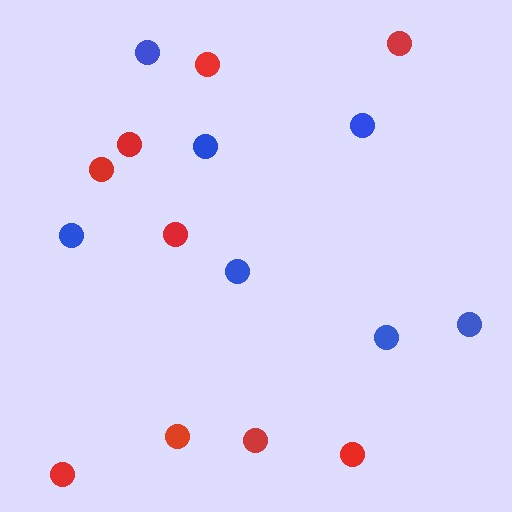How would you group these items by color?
There are 2 groups: one group of red circles (9) and one group of blue circles (7).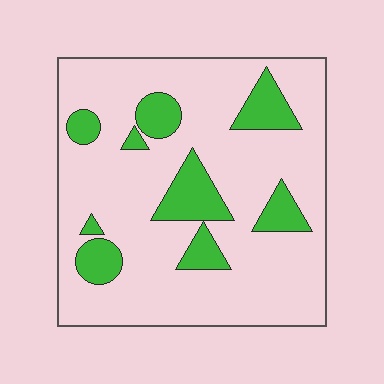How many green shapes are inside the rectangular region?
9.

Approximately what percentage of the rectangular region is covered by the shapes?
Approximately 20%.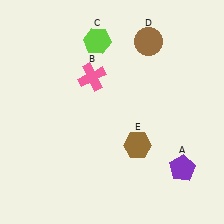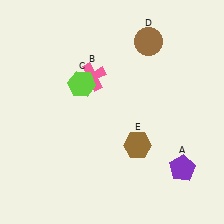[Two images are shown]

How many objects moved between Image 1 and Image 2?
1 object moved between the two images.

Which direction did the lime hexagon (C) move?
The lime hexagon (C) moved down.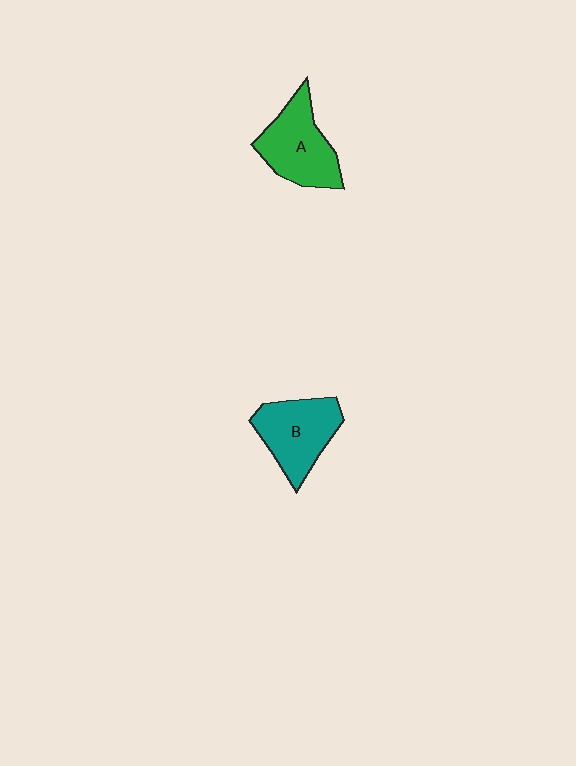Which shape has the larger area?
Shape A (green).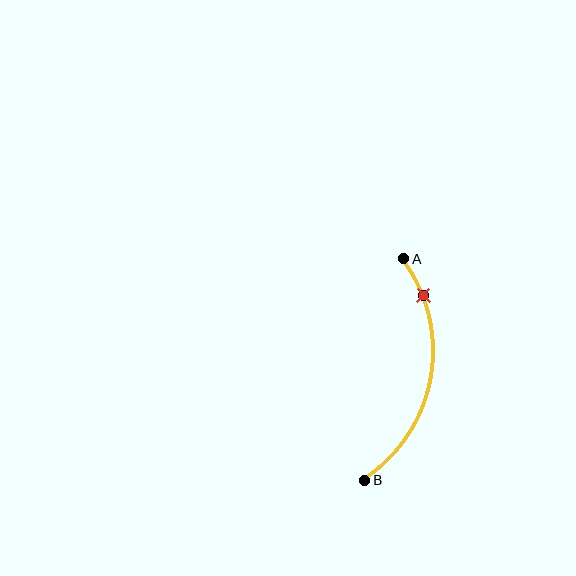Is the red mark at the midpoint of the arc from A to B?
No. The red mark lies on the arc but is closer to endpoint A. The arc midpoint would be at the point on the curve equidistant along the arc from both A and B.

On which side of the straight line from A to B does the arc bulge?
The arc bulges to the right of the straight line connecting A and B.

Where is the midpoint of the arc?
The arc midpoint is the point on the curve farthest from the straight line joining A and B. It sits to the right of that line.